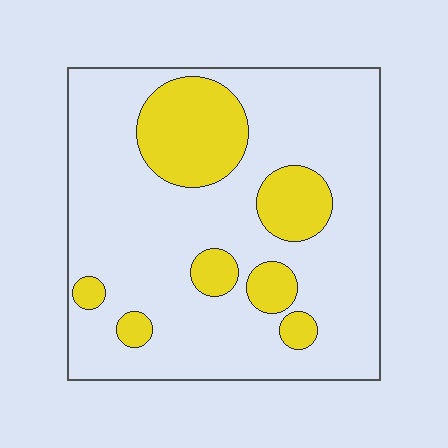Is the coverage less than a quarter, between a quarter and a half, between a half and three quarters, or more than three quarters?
Less than a quarter.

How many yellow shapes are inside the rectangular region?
7.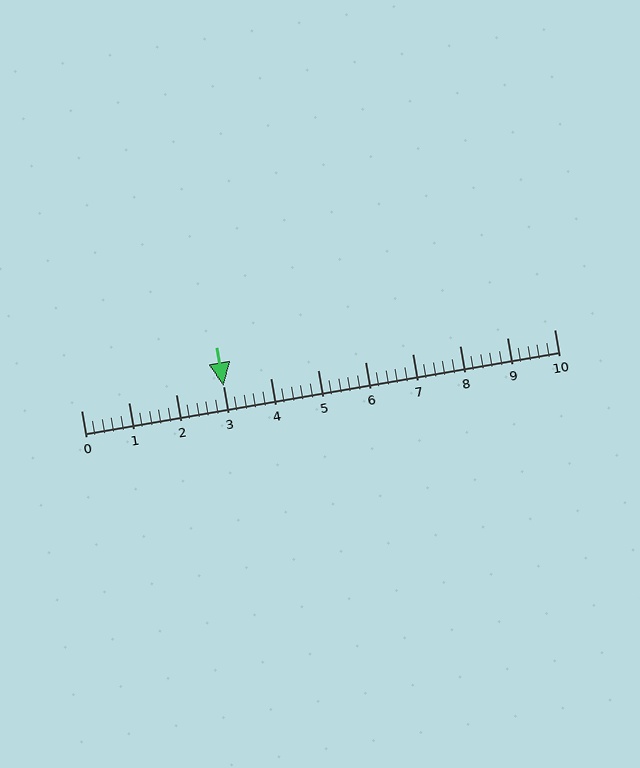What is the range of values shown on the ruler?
The ruler shows values from 0 to 10.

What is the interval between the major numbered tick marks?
The major tick marks are spaced 1 units apart.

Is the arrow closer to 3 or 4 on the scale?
The arrow is closer to 3.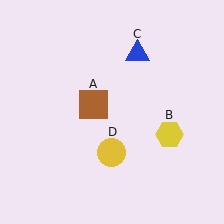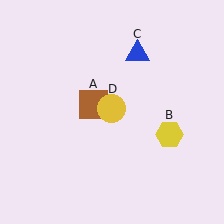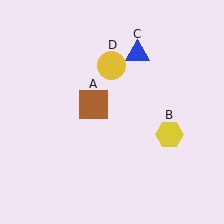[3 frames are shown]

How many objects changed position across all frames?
1 object changed position: yellow circle (object D).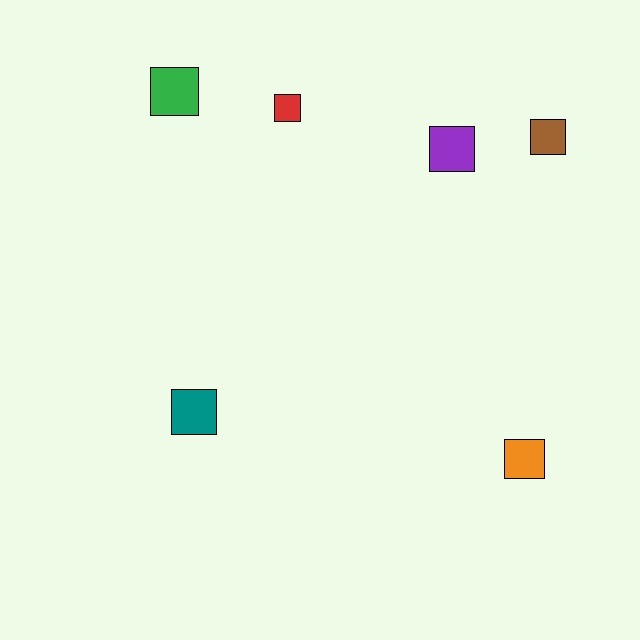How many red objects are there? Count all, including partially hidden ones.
There is 1 red object.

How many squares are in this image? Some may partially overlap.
There are 6 squares.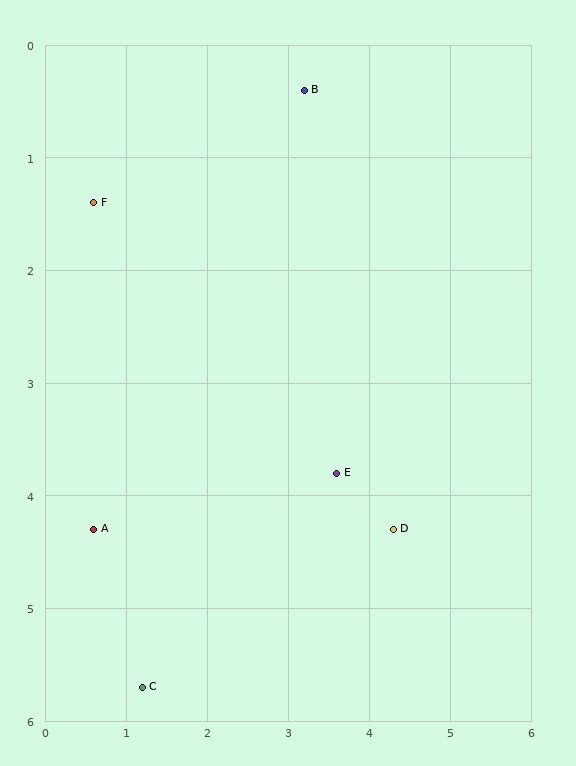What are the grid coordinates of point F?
Point F is at approximately (0.6, 1.4).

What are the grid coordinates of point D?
Point D is at approximately (4.3, 4.3).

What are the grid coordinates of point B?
Point B is at approximately (3.2, 0.4).